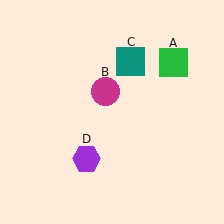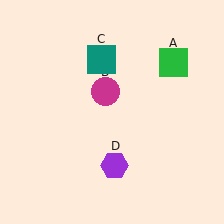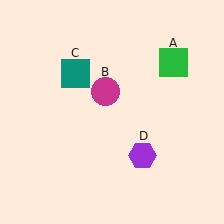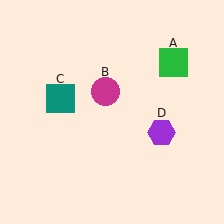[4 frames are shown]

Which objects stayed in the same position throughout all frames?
Green square (object A) and magenta circle (object B) remained stationary.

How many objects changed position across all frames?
2 objects changed position: teal square (object C), purple hexagon (object D).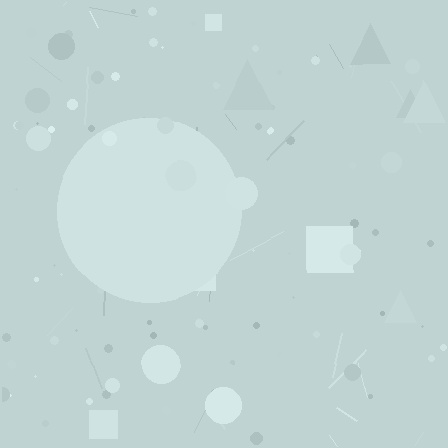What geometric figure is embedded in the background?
A circle is embedded in the background.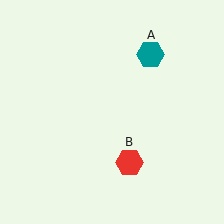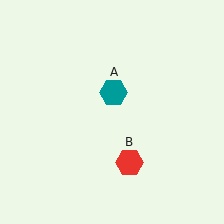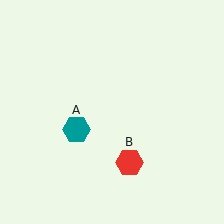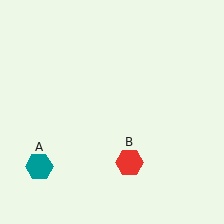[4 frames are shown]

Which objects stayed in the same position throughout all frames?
Red hexagon (object B) remained stationary.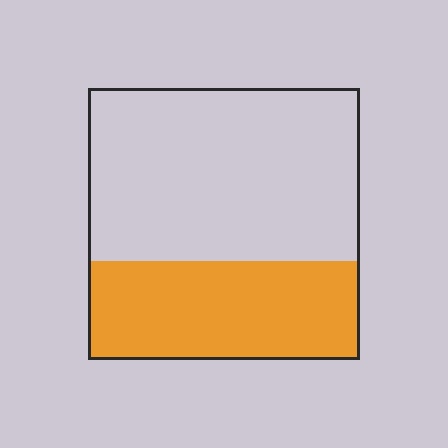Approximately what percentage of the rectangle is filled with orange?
Approximately 35%.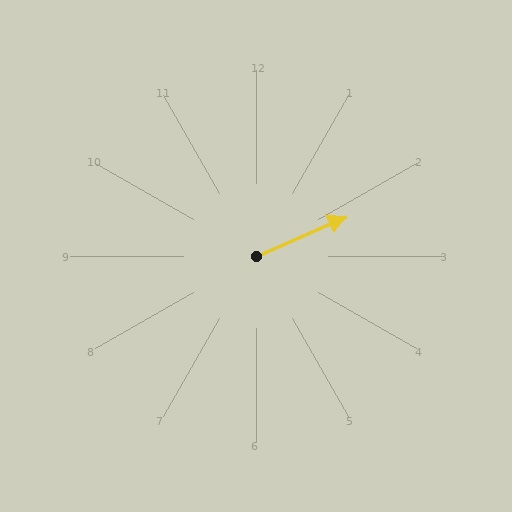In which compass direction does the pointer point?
Northeast.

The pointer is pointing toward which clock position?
Roughly 2 o'clock.